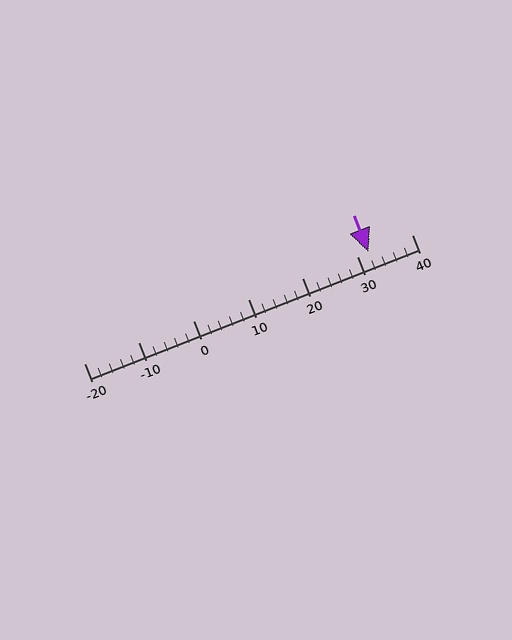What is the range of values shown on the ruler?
The ruler shows values from -20 to 40.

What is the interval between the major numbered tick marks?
The major tick marks are spaced 10 units apart.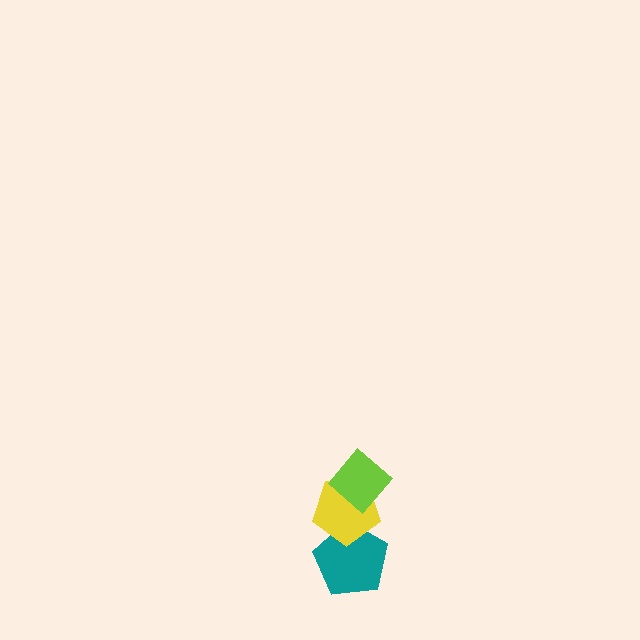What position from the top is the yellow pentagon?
The yellow pentagon is 2nd from the top.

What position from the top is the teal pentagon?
The teal pentagon is 3rd from the top.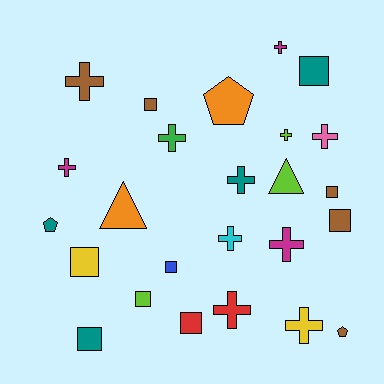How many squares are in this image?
There are 9 squares.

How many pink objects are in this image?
There is 1 pink object.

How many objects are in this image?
There are 25 objects.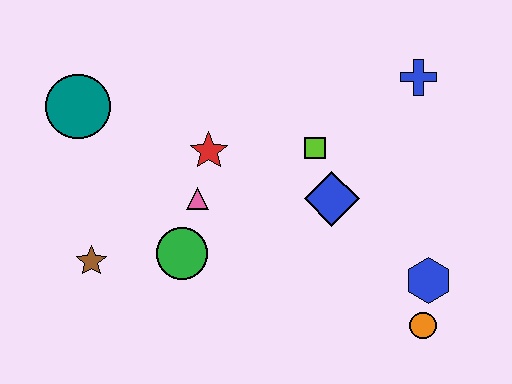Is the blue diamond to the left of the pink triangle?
No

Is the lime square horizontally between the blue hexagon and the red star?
Yes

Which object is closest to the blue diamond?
The lime square is closest to the blue diamond.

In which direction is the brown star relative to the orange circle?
The brown star is to the left of the orange circle.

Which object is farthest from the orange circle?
The teal circle is farthest from the orange circle.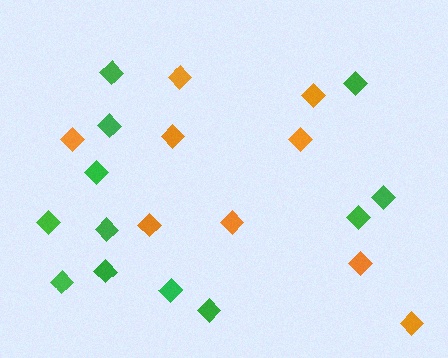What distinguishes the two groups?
There are 2 groups: one group of orange diamonds (9) and one group of green diamonds (12).